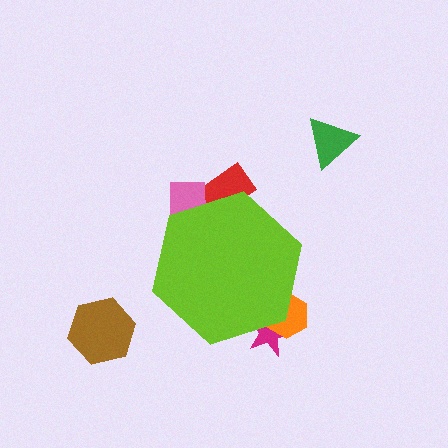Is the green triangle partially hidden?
No, the green triangle is fully visible.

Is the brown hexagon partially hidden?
No, the brown hexagon is fully visible.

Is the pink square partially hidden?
Yes, the pink square is partially hidden behind the lime hexagon.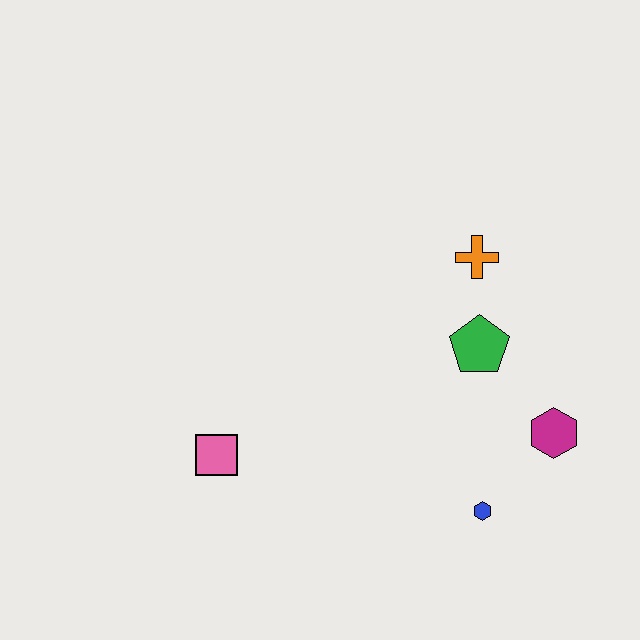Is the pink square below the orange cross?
Yes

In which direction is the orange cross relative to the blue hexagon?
The orange cross is above the blue hexagon.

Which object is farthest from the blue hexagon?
The pink square is farthest from the blue hexagon.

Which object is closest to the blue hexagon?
The magenta hexagon is closest to the blue hexagon.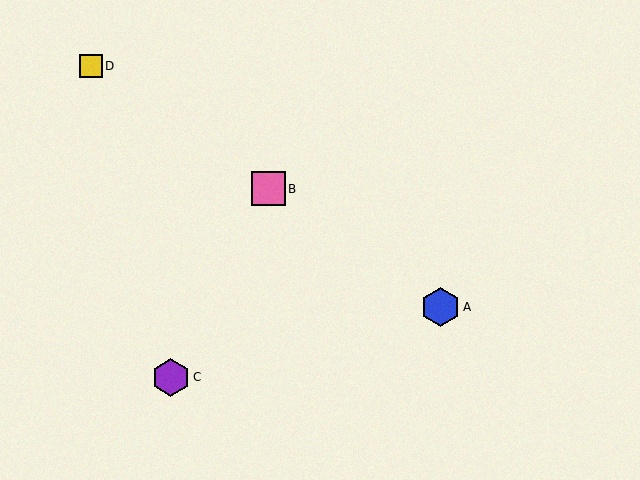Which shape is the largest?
The blue hexagon (labeled A) is the largest.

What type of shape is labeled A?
Shape A is a blue hexagon.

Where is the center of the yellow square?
The center of the yellow square is at (91, 66).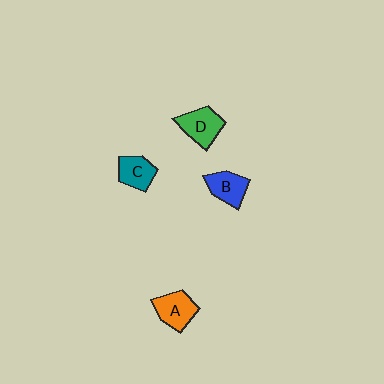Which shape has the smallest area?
Shape C (teal).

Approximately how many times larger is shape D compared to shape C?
Approximately 1.2 times.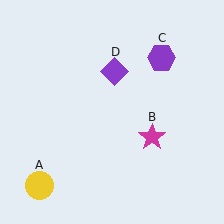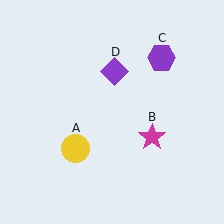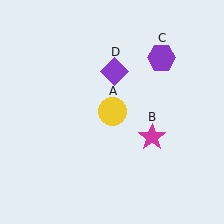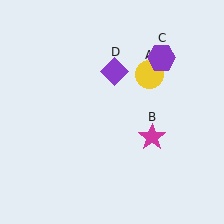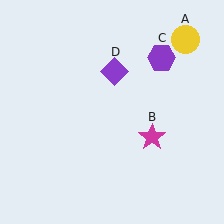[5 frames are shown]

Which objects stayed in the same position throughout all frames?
Magenta star (object B) and purple hexagon (object C) and purple diamond (object D) remained stationary.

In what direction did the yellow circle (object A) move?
The yellow circle (object A) moved up and to the right.